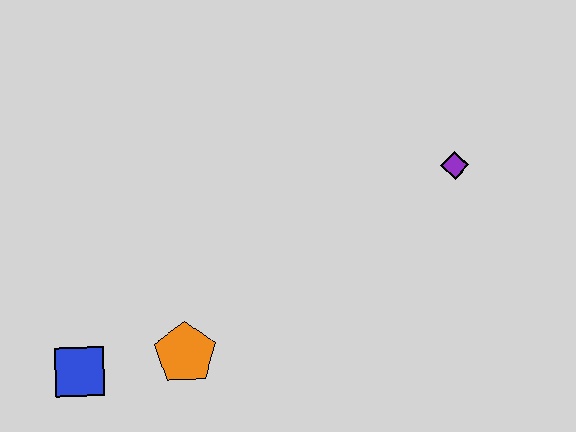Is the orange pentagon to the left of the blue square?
No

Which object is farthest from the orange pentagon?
The purple diamond is farthest from the orange pentagon.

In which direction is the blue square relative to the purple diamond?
The blue square is to the left of the purple diamond.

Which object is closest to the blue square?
The orange pentagon is closest to the blue square.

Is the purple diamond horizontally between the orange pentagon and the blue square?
No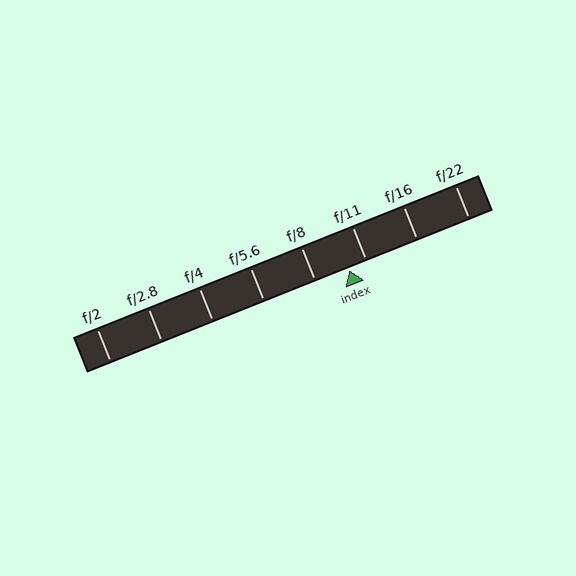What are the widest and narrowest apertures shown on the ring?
The widest aperture shown is f/2 and the narrowest is f/22.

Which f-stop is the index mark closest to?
The index mark is closest to f/11.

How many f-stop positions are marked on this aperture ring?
There are 8 f-stop positions marked.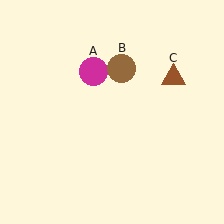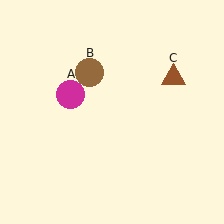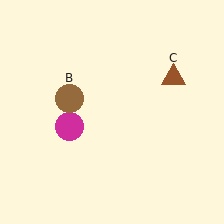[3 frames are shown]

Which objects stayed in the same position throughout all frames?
Brown triangle (object C) remained stationary.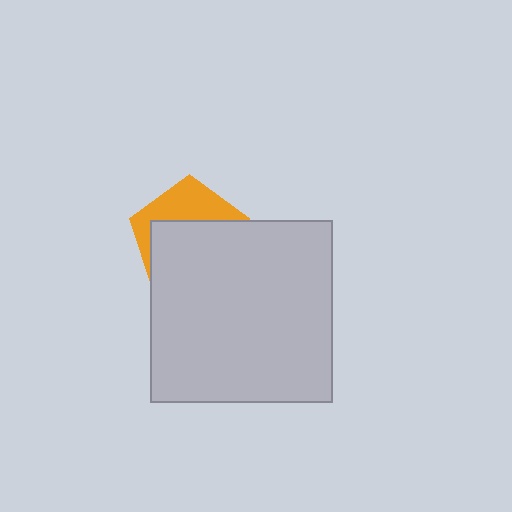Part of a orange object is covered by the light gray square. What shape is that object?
It is a pentagon.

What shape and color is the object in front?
The object in front is a light gray square.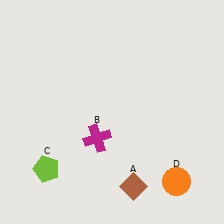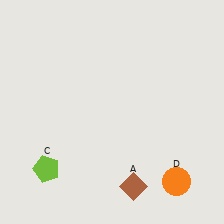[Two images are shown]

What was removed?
The magenta cross (B) was removed in Image 2.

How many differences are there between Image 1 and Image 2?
There is 1 difference between the two images.